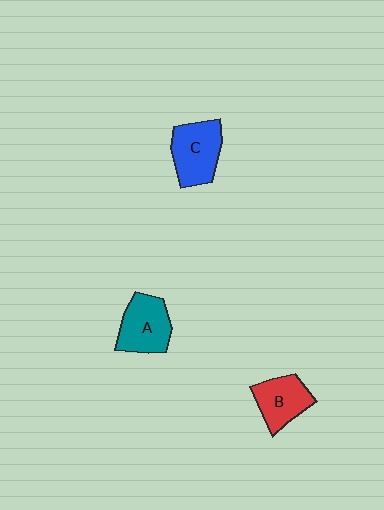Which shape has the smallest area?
Shape B (red).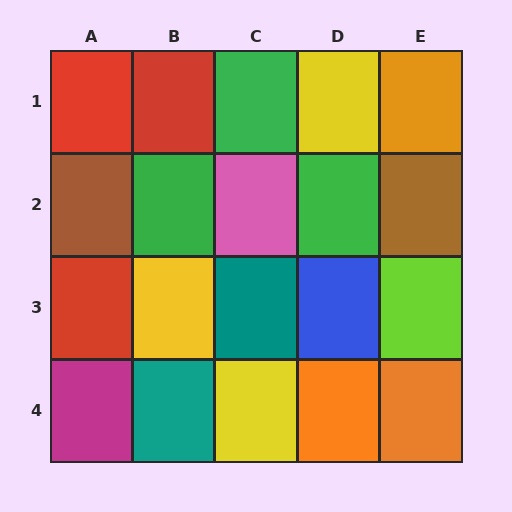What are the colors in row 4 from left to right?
Magenta, teal, yellow, orange, orange.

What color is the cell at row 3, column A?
Red.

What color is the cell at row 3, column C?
Teal.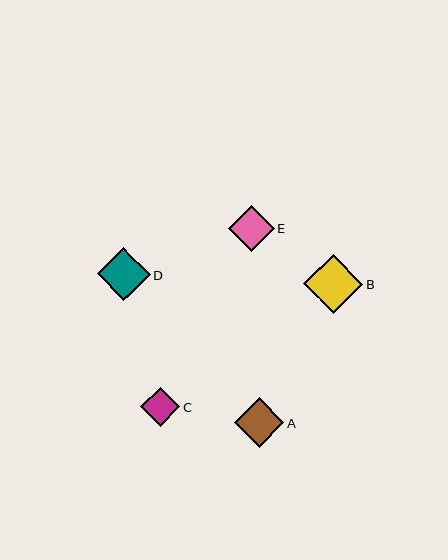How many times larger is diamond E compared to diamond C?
Diamond E is approximately 1.2 times the size of diamond C.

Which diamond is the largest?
Diamond B is the largest with a size of approximately 59 pixels.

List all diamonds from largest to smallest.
From largest to smallest: B, D, A, E, C.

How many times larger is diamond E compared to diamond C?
Diamond E is approximately 1.2 times the size of diamond C.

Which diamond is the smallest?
Diamond C is the smallest with a size of approximately 39 pixels.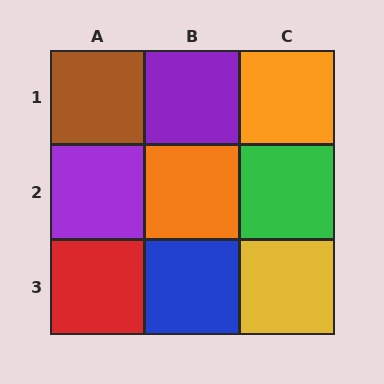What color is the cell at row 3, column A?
Red.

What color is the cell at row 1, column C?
Orange.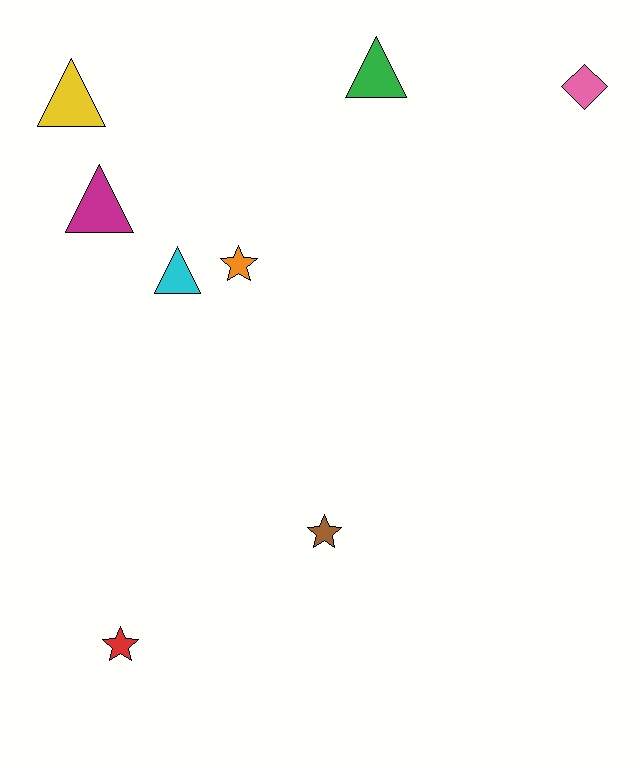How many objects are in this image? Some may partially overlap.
There are 8 objects.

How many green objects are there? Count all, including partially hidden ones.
There is 1 green object.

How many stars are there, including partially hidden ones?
There are 3 stars.